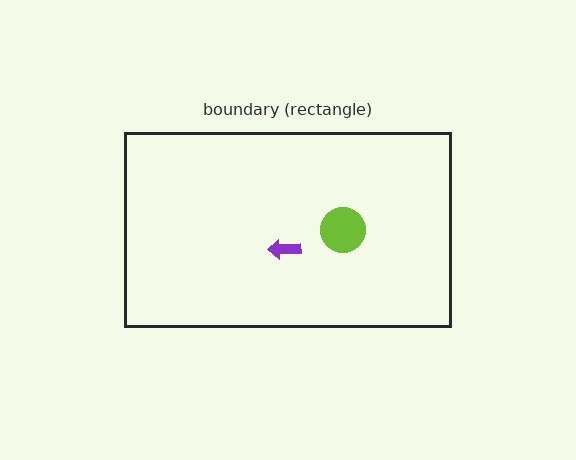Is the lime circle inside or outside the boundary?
Inside.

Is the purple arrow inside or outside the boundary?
Inside.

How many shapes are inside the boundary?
2 inside, 0 outside.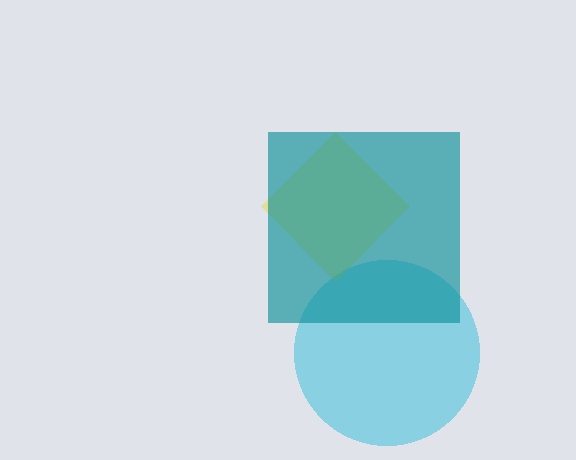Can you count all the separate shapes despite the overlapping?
Yes, there are 3 separate shapes.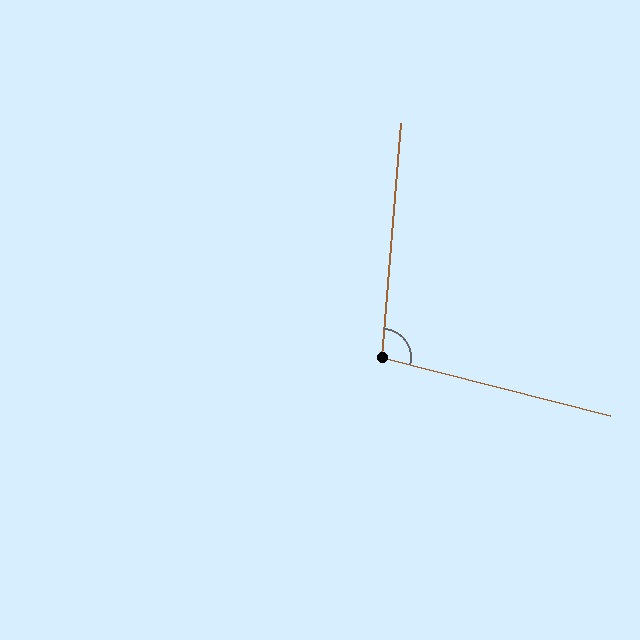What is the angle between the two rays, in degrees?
Approximately 100 degrees.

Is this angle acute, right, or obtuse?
It is obtuse.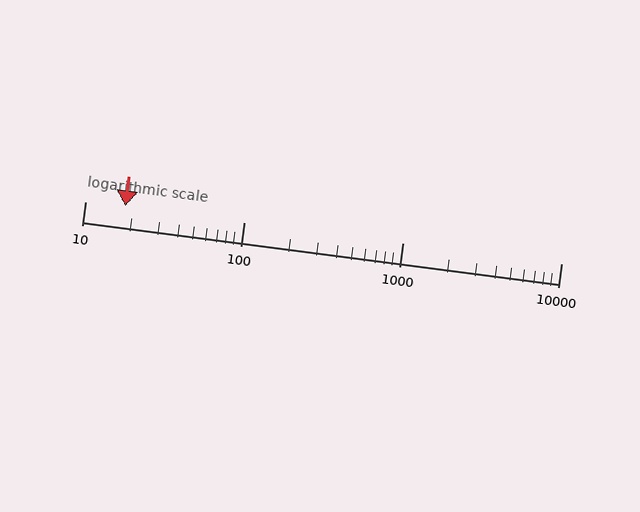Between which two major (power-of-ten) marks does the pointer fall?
The pointer is between 10 and 100.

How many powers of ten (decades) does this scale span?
The scale spans 3 decades, from 10 to 10000.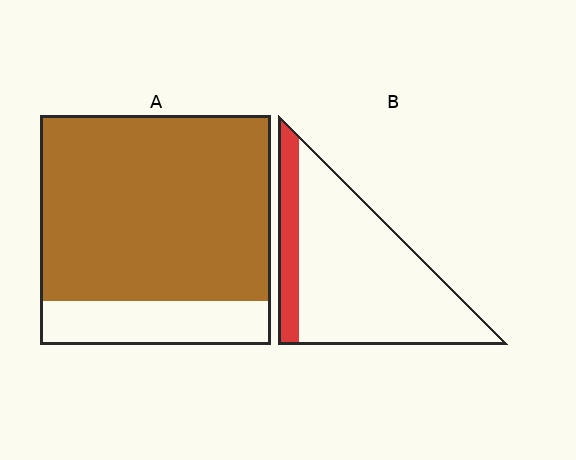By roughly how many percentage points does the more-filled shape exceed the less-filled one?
By roughly 65 percentage points (A over B).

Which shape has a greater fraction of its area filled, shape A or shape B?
Shape A.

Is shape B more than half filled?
No.